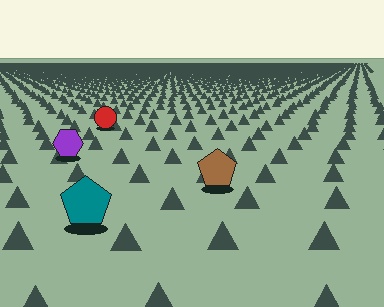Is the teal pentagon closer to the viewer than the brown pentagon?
Yes. The teal pentagon is closer — you can tell from the texture gradient: the ground texture is coarser near it.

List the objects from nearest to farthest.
From nearest to farthest: the teal pentagon, the brown pentagon, the purple hexagon, the red circle.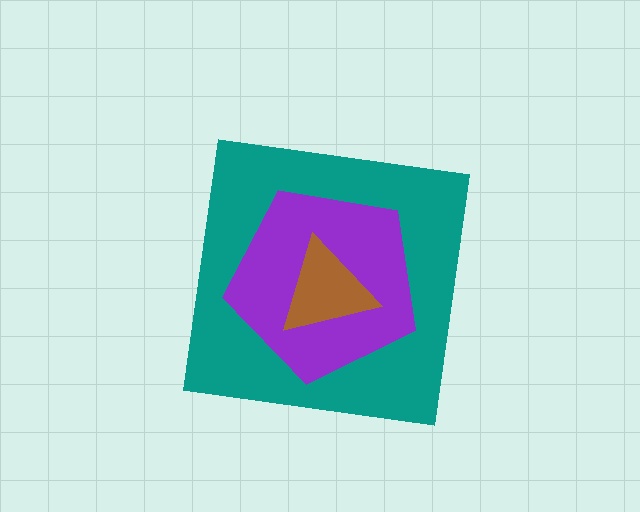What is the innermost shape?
The brown triangle.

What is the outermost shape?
The teal square.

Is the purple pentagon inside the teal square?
Yes.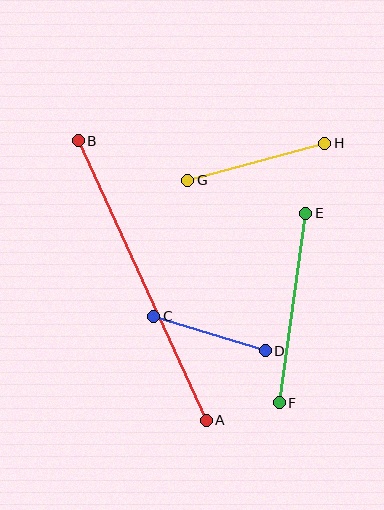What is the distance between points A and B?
The distance is approximately 307 pixels.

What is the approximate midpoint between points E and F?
The midpoint is at approximately (293, 308) pixels.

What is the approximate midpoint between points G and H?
The midpoint is at approximately (256, 162) pixels.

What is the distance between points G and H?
The distance is approximately 142 pixels.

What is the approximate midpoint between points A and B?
The midpoint is at approximately (142, 281) pixels.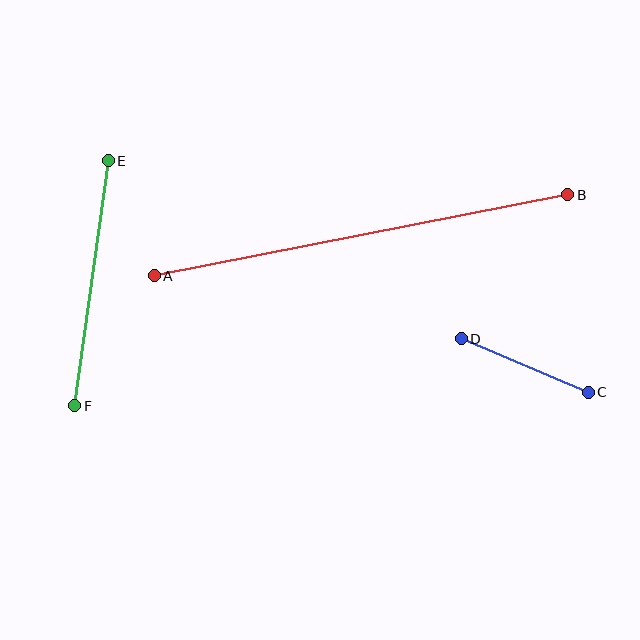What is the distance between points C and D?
The distance is approximately 138 pixels.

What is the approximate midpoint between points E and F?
The midpoint is at approximately (92, 283) pixels.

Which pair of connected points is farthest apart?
Points A and B are farthest apart.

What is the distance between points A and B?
The distance is approximately 421 pixels.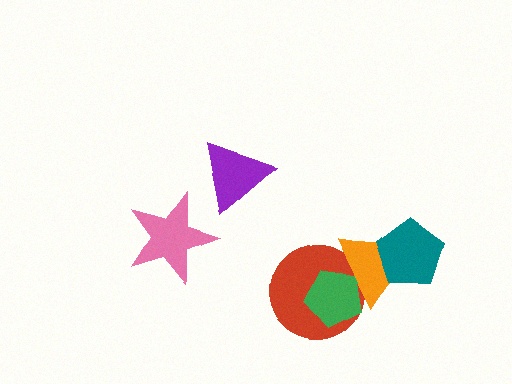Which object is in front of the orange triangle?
The teal pentagon is in front of the orange triangle.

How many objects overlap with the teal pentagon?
1 object overlaps with the teal pentagon.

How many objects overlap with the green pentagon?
2 objects overlap with the green pentagon.